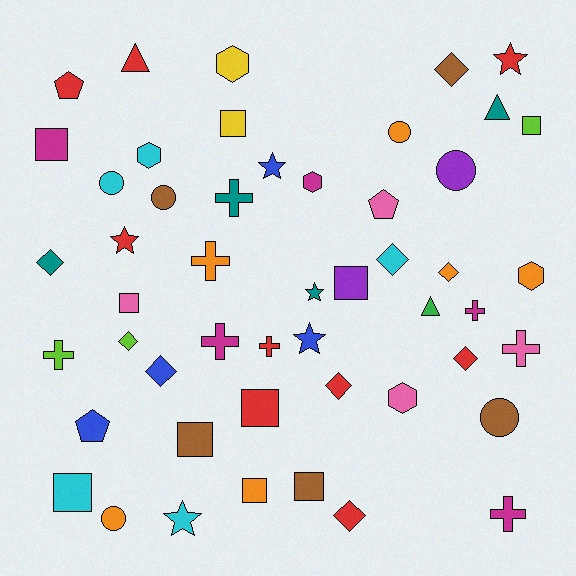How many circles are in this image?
There are 6 circles.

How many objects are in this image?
There are 50 objects.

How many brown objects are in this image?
There are 5 brown objects.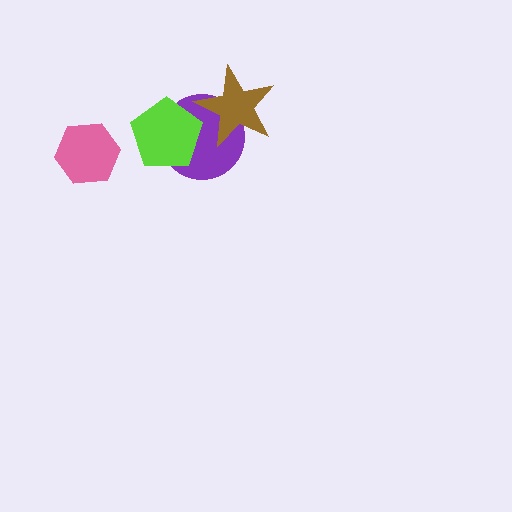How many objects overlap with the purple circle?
2 objects overlap with the purple circle.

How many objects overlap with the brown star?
1 object overlaps with the brown star.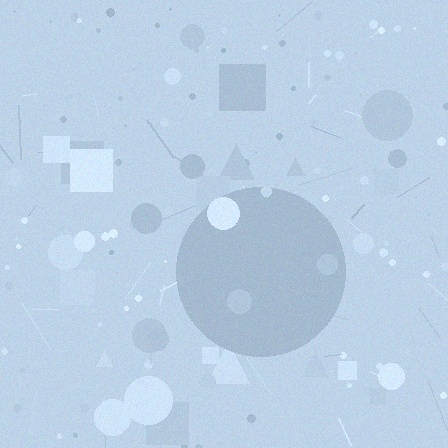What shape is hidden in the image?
A circle is hidden in the image.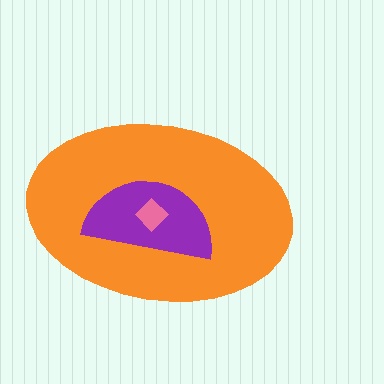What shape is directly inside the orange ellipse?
The purple semicircle.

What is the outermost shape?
The orange ellipse.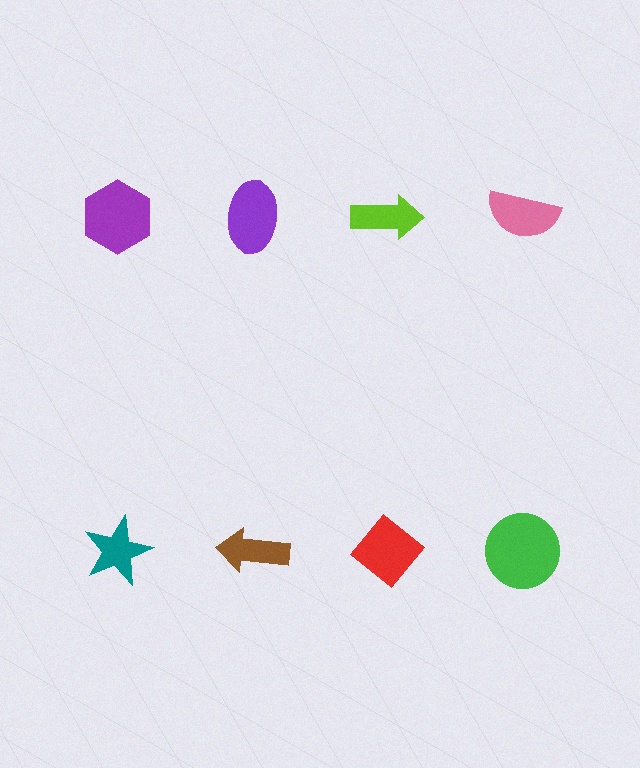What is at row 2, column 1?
A teal star.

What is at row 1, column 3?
A lime arrow.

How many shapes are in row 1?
4 shapes.